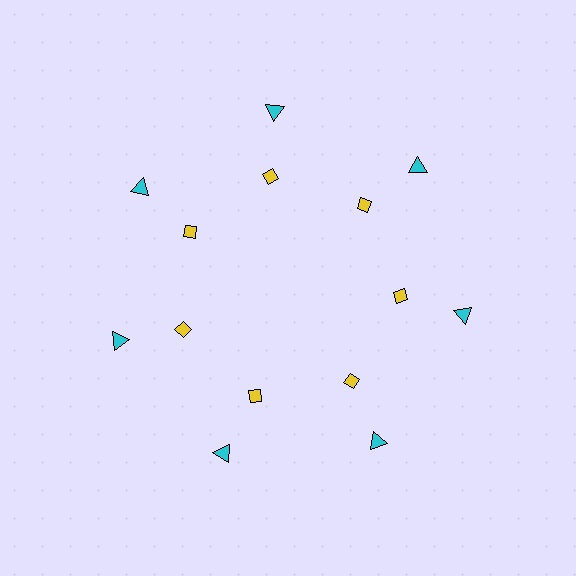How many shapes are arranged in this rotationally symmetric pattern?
There are 14 shapes, arranged in 7 groups of 2.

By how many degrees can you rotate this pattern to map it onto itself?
The pattern maps onto itself every 51 degrees of rotation.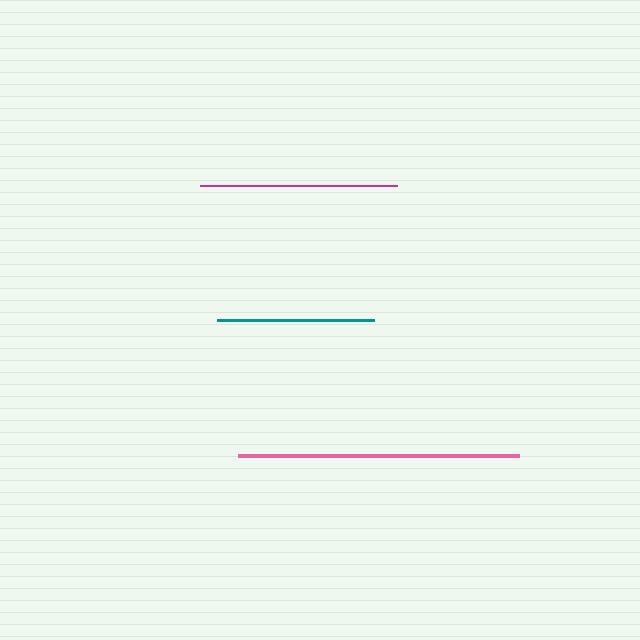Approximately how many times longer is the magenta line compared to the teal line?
The magenta line is approximately 1.3 times the length of the teal line.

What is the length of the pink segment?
The pink segment is approximately 281 pixels long.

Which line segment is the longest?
The pink line is the longest at approximately 281 pixels.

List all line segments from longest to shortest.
From longest to shortest: pink, magenta, teal.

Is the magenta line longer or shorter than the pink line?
The pink line is longer than the magenta line.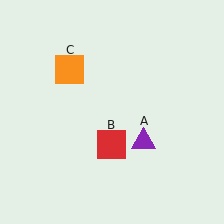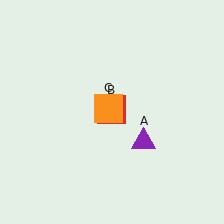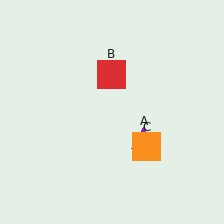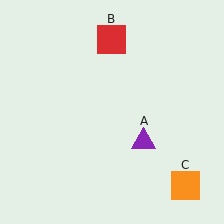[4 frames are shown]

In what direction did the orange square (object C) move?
The orange square (object C) moved down and to the right.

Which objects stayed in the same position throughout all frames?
Purple triangle (object A) remained stationary.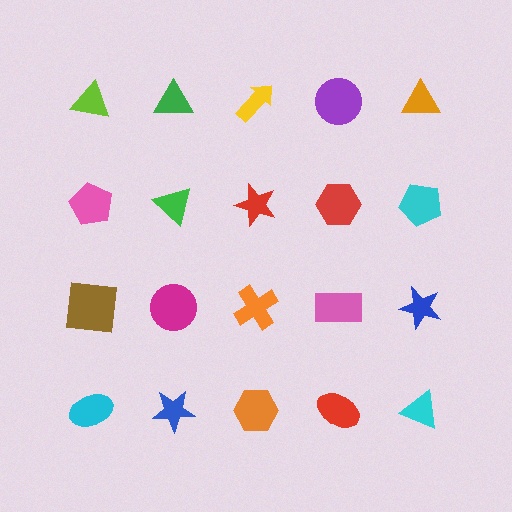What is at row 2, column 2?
A green triangle.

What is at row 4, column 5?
A cyan triangle.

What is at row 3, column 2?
A magenta circle.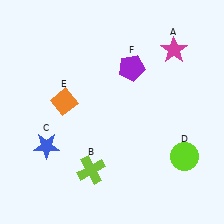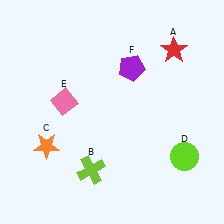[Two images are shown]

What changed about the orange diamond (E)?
In Image 1, E is orange. In Image 2, it changed to pink.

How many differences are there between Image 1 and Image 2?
There are 3 differences between the two images.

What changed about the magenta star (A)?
In Image 1, A is magenta. In Image 2, it changed to red.